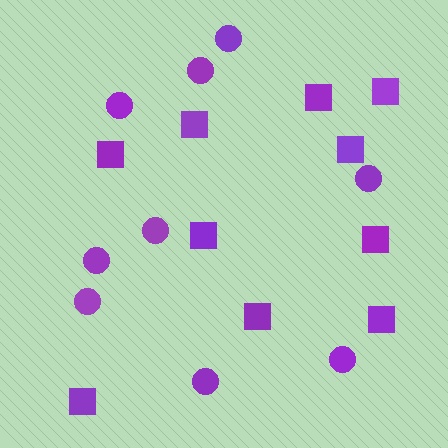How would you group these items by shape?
There are 2 groups: one group of circles (9) and one group of squares (10).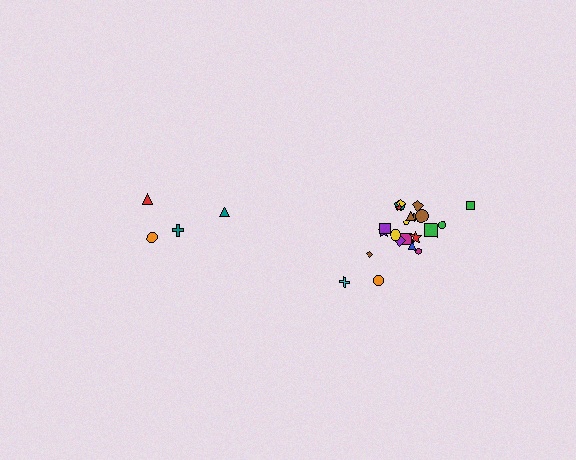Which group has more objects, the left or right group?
The right group.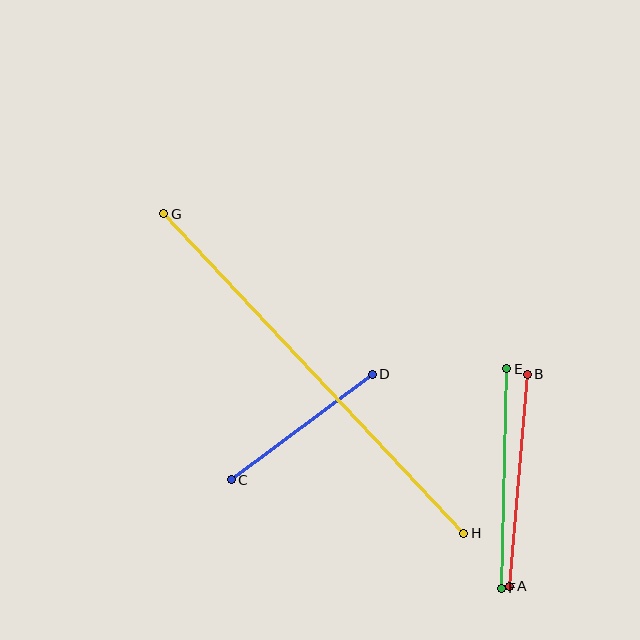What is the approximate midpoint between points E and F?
The midpoint is at approximately (504, 479) pixels.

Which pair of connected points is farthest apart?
Points G and H are farthest apart.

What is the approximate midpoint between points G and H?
The midpoint is at approximately (314, 374) pixels.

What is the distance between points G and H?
The distance is approximately 438 pixels.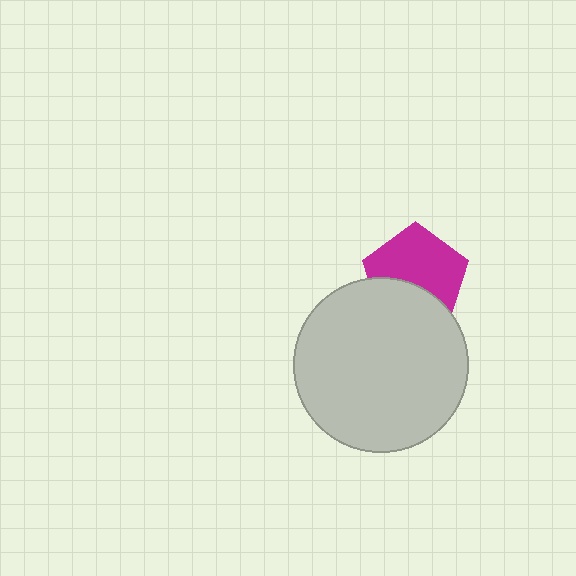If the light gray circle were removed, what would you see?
You would see the complete magenta pentagon.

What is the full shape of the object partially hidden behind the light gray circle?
The partially hidden object is a magenta pentagon.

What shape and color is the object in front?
The object in front is a light gray circle.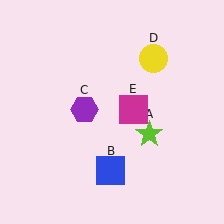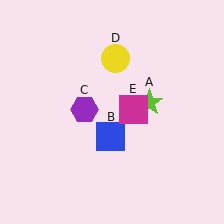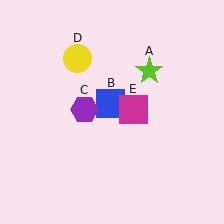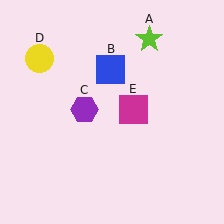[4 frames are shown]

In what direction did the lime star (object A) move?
The lime star (object A) moved up.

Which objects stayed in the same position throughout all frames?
Purple hexagon (object C) and magenta square (object E) remained stationary.